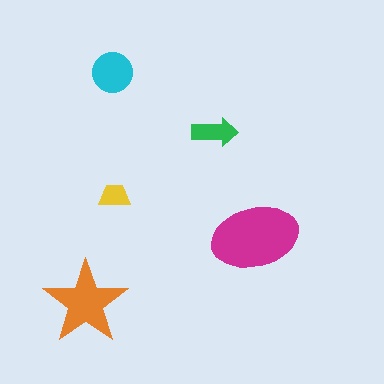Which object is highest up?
The cyan circle is topmost.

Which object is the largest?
The magenta ellipse.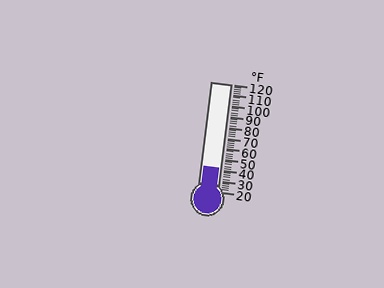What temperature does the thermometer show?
The thermometer shows approximately 42°F.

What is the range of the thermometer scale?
The thermometer scale ranges from 20°F to 120°F.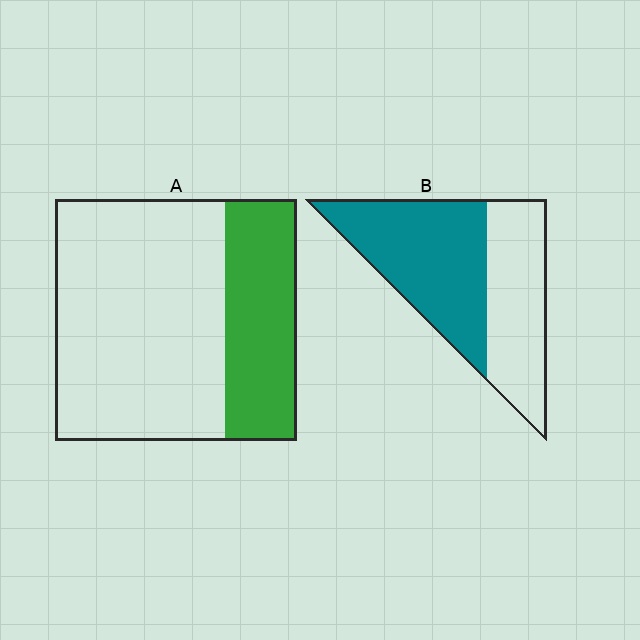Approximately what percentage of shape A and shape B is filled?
A is approximately 30% and B is approximately 55%.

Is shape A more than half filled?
No.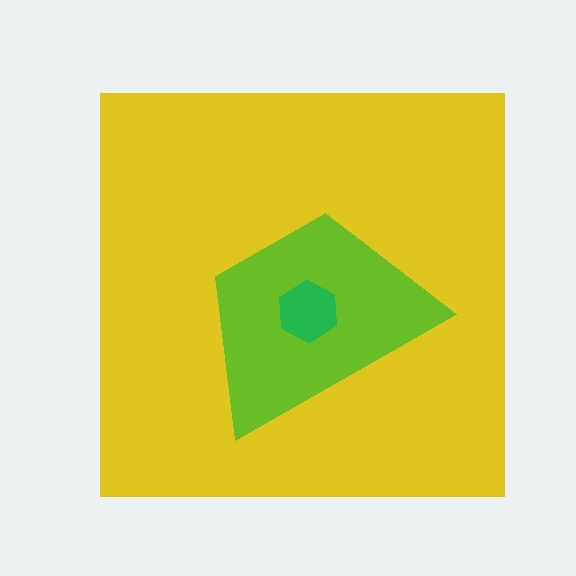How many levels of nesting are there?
3.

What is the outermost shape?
The yellow square.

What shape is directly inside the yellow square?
The lime trapezoid.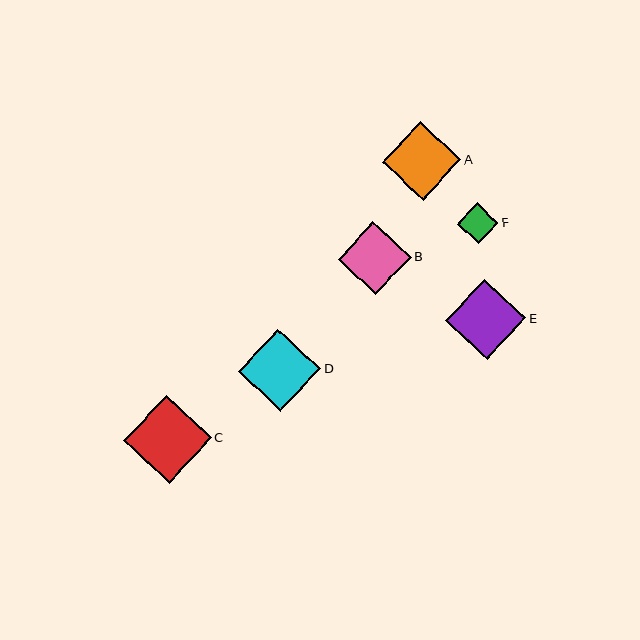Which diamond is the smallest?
Diamond F is the smallest with a size of approximately 41 pixels.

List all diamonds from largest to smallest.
From largest to smallest: C, D, E, A, B, F.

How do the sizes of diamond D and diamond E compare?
Diamond D and diamond E are approximately the same size.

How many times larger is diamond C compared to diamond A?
Diamond C is approximately 1.1 times the size of diamond A.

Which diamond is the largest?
Diamond C is the largest with a size of approximately 88 pixels.